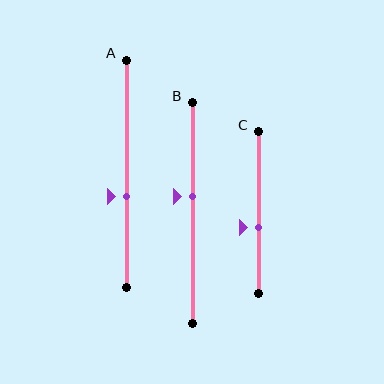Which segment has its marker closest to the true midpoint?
Segment B has its marker closest to the true midpoint.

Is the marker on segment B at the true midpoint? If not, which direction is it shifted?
No, the marker on segment B is shifted upward by about 8% of the segment length.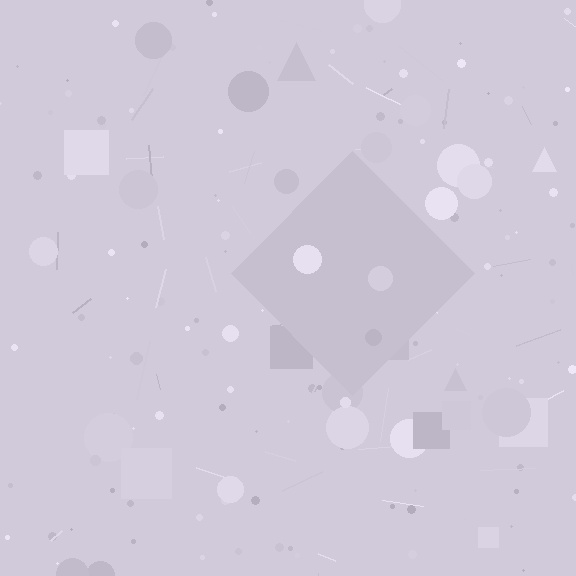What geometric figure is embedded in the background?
A diamond is embedded in the background.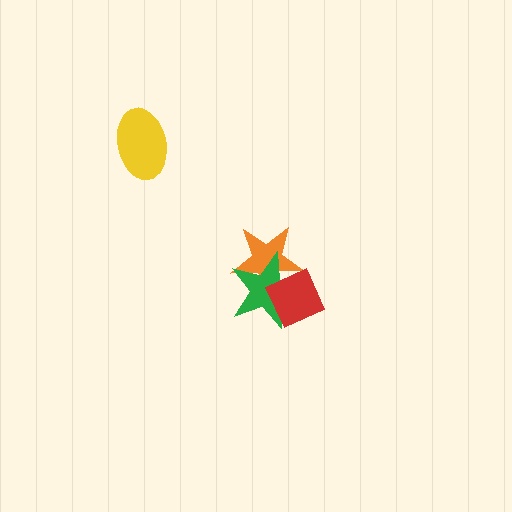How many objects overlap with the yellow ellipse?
0 objects overlap with the yellow ellipse.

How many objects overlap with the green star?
2 objects overlap with the green star.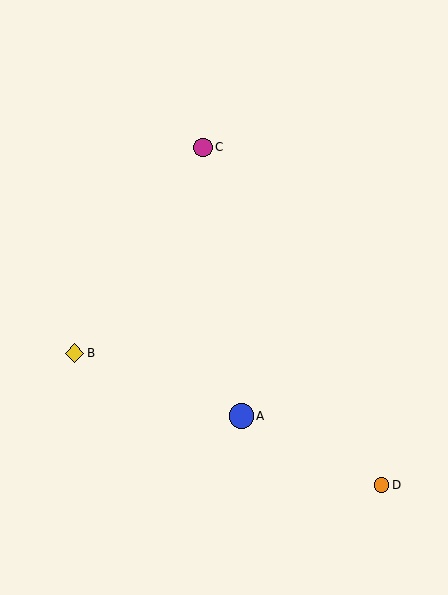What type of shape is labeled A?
Shape A is a blue circle.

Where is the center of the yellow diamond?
The center of the yellow diamond is at (74, 353).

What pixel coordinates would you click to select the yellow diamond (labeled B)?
Click at (74, 353) to select the yellow diamond B.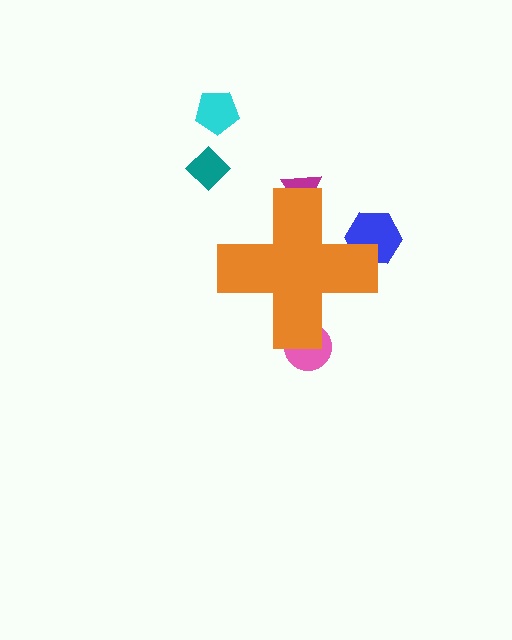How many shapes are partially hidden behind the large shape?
3 shapes are partially hidden.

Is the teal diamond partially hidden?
No, the teal diamond is fully visible.